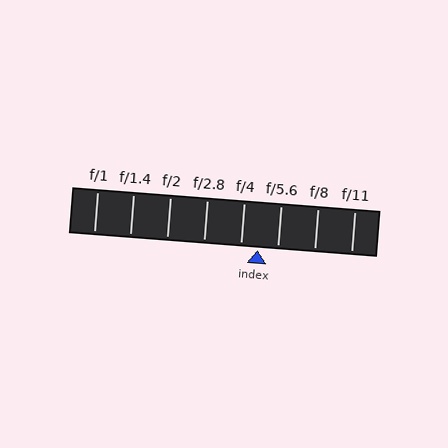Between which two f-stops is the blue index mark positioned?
The index mark is between f/4 and f/5.6.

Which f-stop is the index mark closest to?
The index mark is closest to f/4.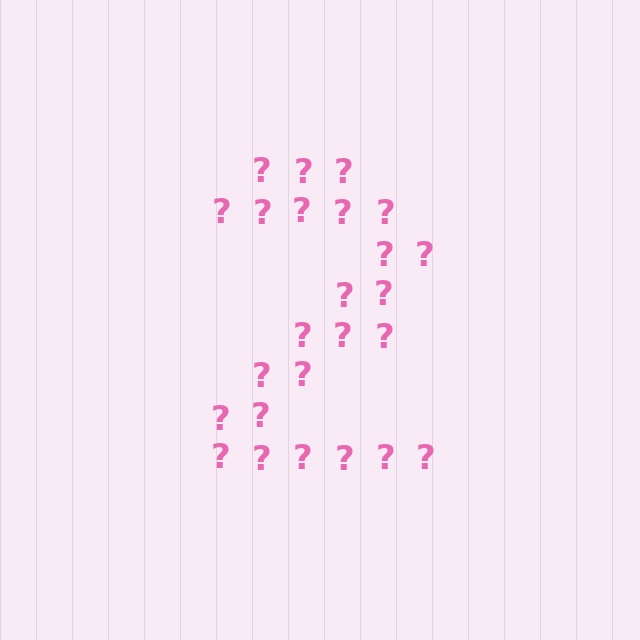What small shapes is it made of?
It is made of small question marks.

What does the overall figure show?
The overall figure shows the digit 2.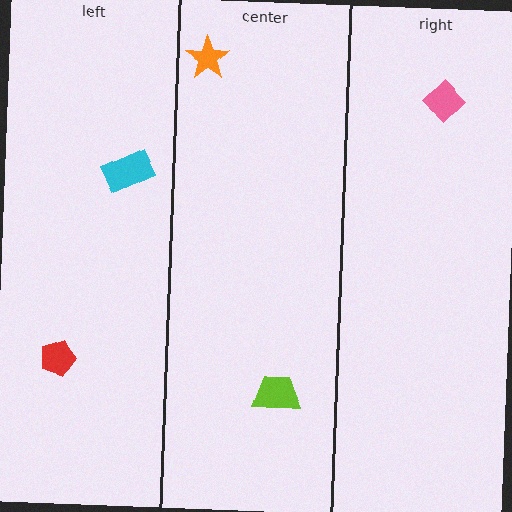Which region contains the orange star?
The center region.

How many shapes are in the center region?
2.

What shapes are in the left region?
The red pentagon, the cyan rectangle.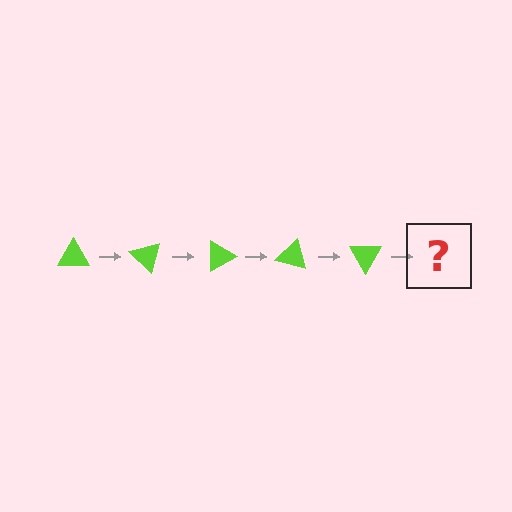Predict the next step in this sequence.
The next step is a lime triangle rotated 225 degrees.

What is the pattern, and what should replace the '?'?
The pattern is that the triangle rotates 45 degrees each step. The '?' should be a lime triangle rotated 225 degrees.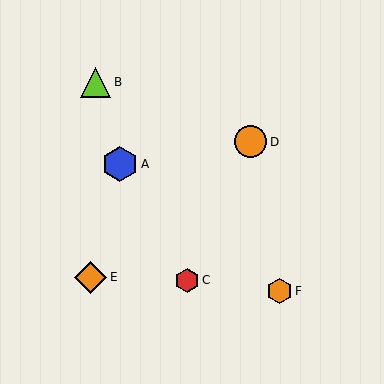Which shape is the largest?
The blue hexagon (labeled A) is the largest.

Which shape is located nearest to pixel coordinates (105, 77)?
The lime triangle (labeled B) at (96, 82) is nearest to that location.